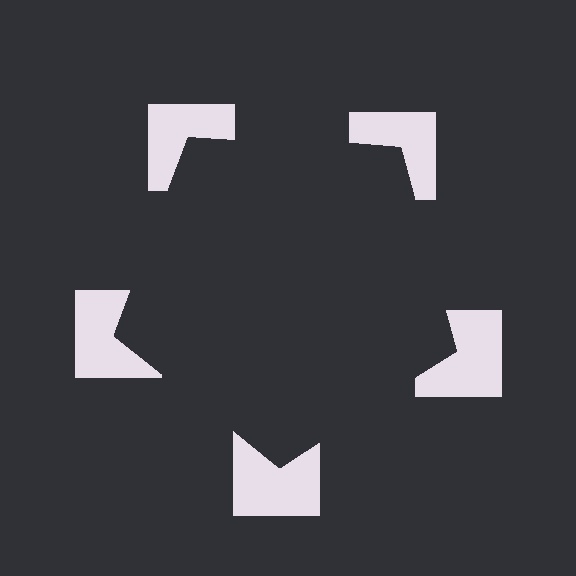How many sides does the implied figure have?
5 sides.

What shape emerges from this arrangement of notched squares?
An illusory pentagon — its edges are inferred from the aligned wedge cuts in the notched squares, not physically drawn.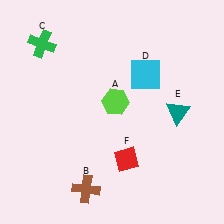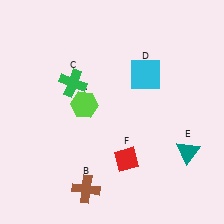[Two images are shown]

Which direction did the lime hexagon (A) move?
The lime hexagon (A) moved left.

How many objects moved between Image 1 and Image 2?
3 objects moved between the two images.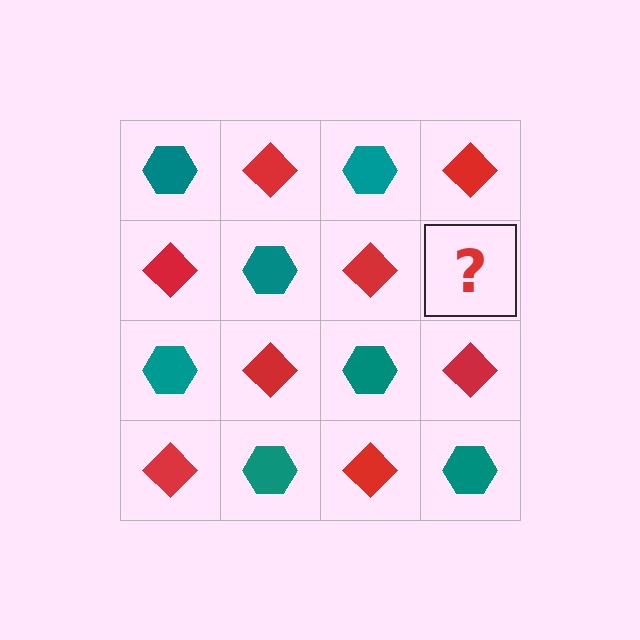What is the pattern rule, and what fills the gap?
The rule is that it alternates teal hexagon and red diamond in a checkerboard pattern. The gap should be filled with a teal hexagon.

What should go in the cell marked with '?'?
The missing cell should contain a teal hexagon.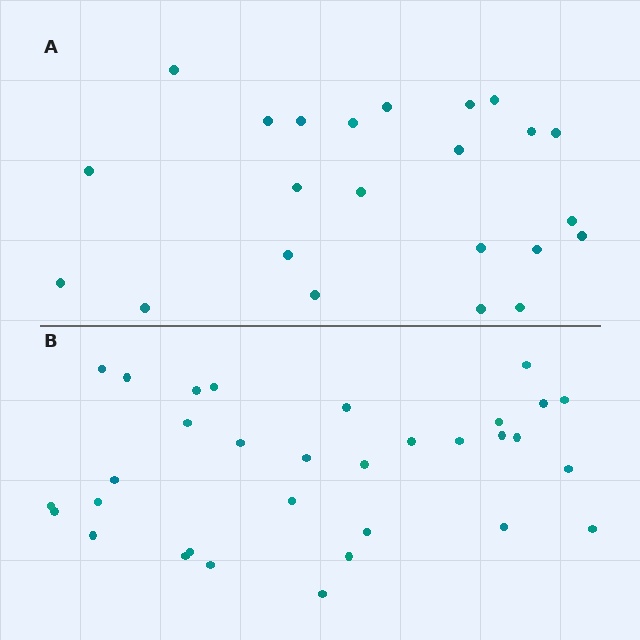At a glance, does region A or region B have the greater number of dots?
Region B (the bottom region) has more dots.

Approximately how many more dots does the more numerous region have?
Region B has roughly 8 or so more dots than region A.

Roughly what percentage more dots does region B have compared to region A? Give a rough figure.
About 40% more.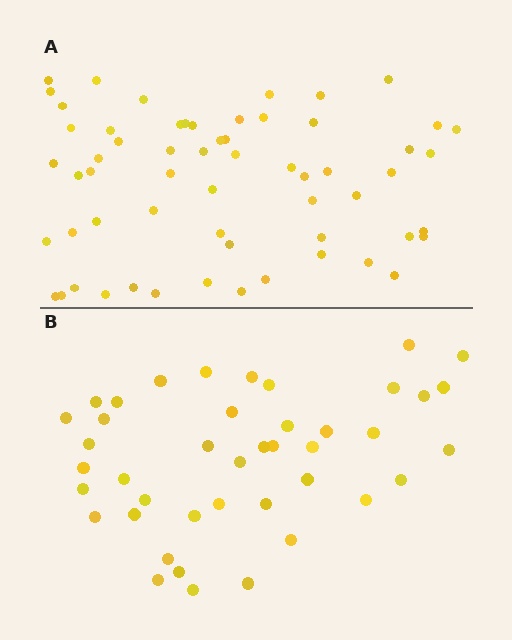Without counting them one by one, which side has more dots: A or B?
Region A (the top region) has more dots.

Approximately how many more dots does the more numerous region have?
Region A has approximately 20 more dots than region B.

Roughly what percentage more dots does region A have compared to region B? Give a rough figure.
About 45% more.